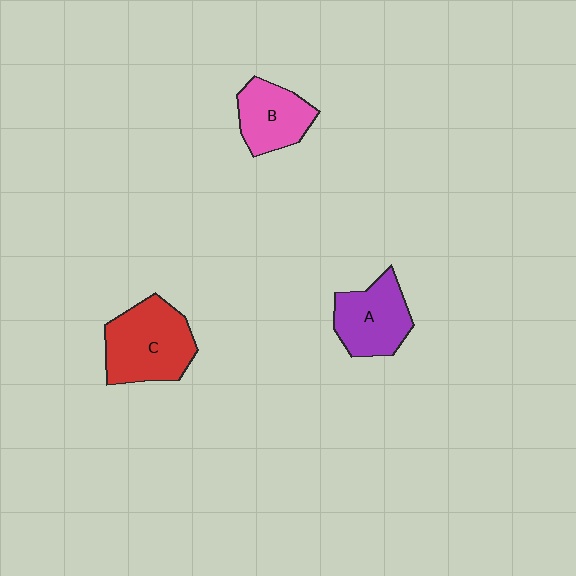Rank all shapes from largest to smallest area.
From largest to smallest: C (red), A (purple), B (pink).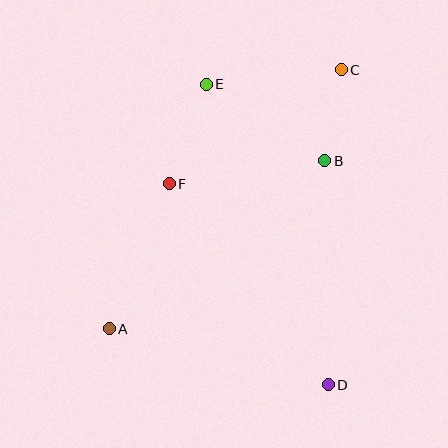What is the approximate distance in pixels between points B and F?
The distance between B and F is approximately 157 pixels.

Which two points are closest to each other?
Points B and C are closest to each other.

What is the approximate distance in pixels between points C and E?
The distance between C and E is approximately 136 pixels.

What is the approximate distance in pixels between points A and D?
The distance between A and D is approximately 226 pixels.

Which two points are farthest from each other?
Points A and C are farthest from each other.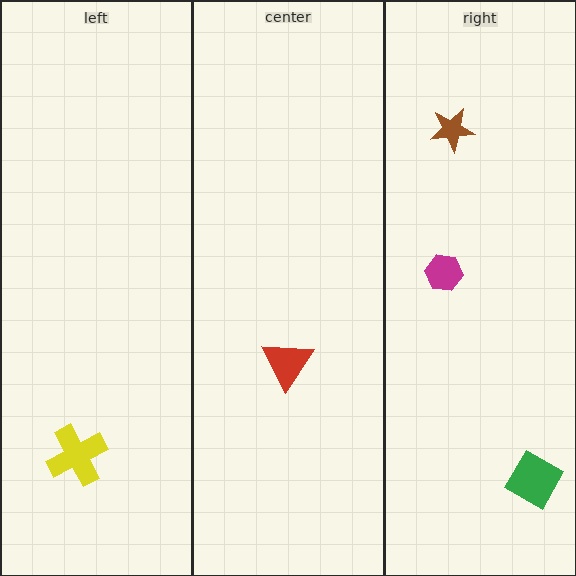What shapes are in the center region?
The red triangle.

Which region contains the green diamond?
The right region.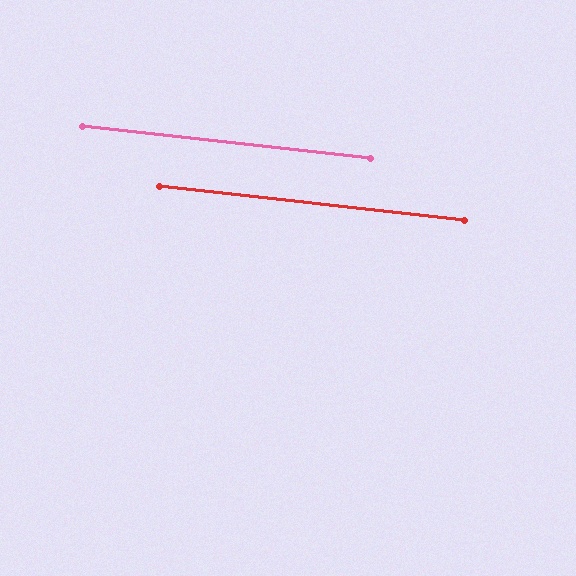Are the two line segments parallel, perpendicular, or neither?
Parallel — their directions differ by only 0.1°.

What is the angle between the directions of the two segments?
Approximately 0 degrees.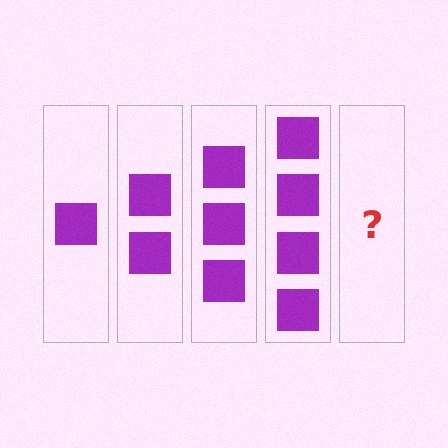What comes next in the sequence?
The next element should be 5 squares.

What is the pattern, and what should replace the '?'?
The pattern is that each step adds one more square. The '?' should be 5 squares.